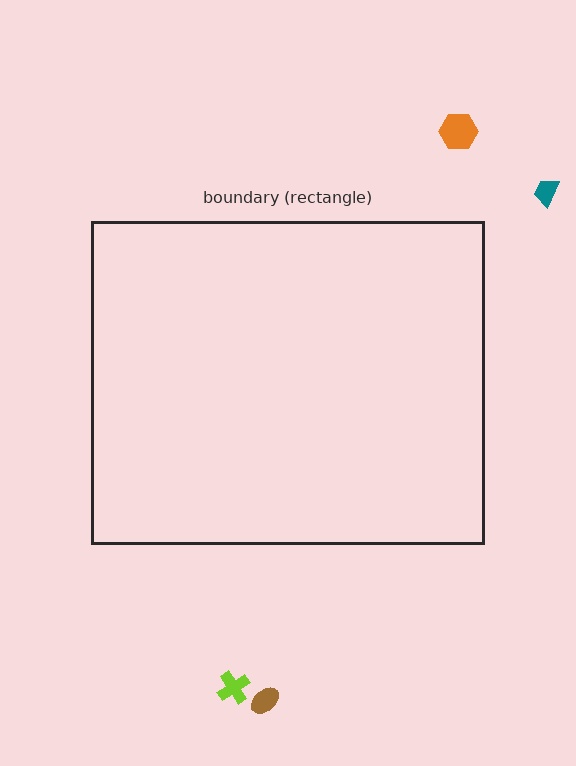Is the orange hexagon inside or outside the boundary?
Outside.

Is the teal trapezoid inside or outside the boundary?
Outside.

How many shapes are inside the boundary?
0 inside, 4 outside.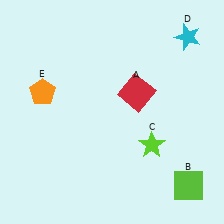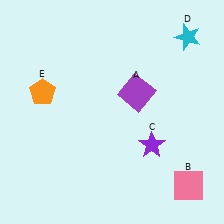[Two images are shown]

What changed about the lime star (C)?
In Image 1, C is lime. In Image 2, it changed to purple.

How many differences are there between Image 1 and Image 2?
There are 3 differences between the two images.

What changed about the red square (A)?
In Image 1, A is red. In Image 2, it changed to purple.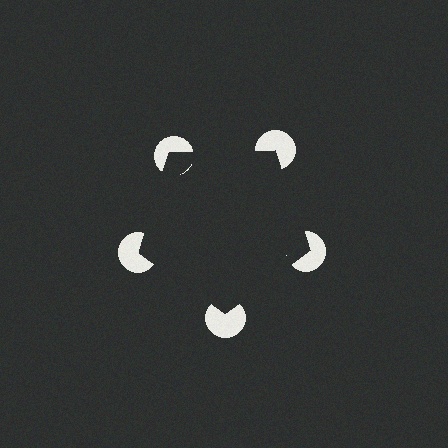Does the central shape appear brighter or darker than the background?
It typically appears slightly darker than the background, even though no actual brightness change is drawn.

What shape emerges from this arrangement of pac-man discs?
An illusory pentagon — its edges are inferred from the aligned wedge cuts in the pac-man discs, not physically drawn.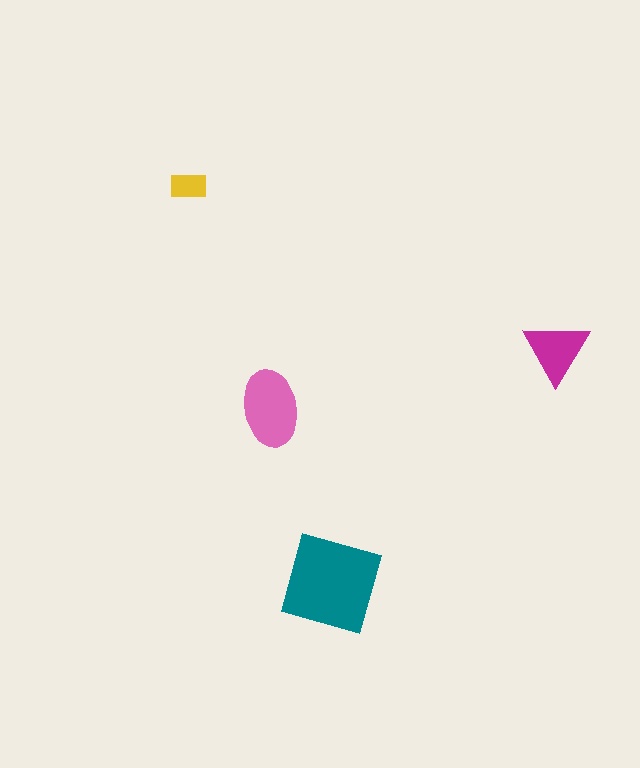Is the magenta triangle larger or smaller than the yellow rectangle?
Larger.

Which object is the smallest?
The yellow rectangle.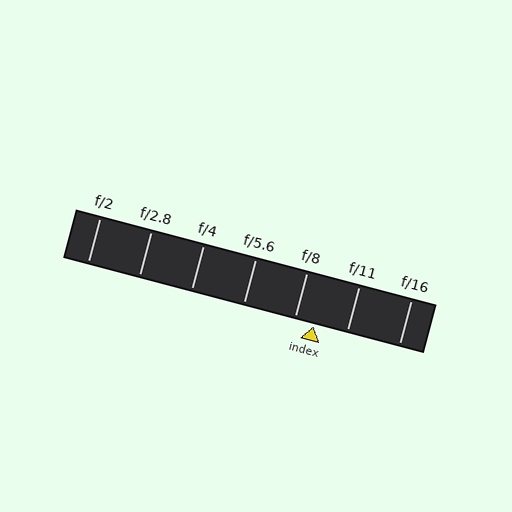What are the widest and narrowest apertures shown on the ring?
The widest aperture shown is f/2 and the narrowest is f/16.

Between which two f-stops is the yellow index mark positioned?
The index mark is between f/8 and f/11.